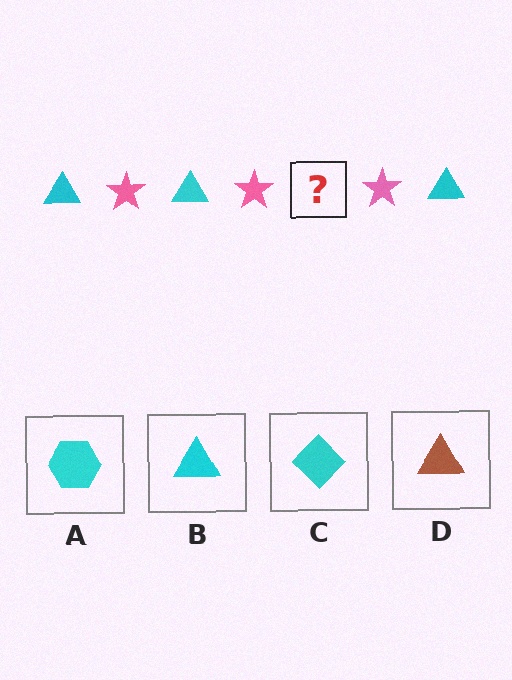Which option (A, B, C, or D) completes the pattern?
B.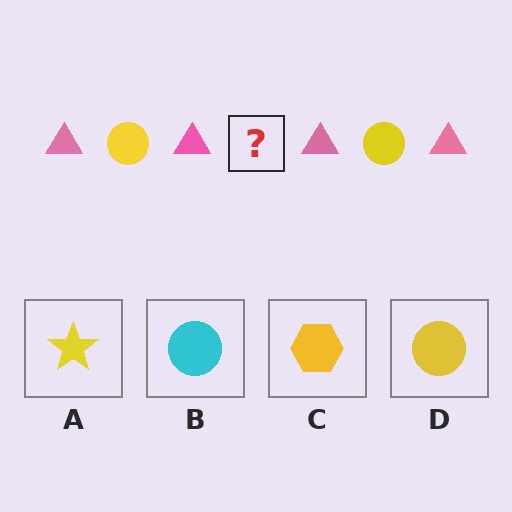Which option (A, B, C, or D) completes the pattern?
D.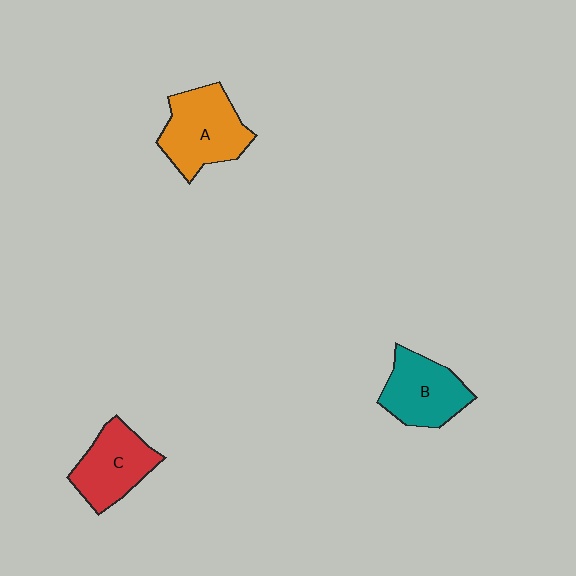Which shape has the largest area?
Shape A (orange).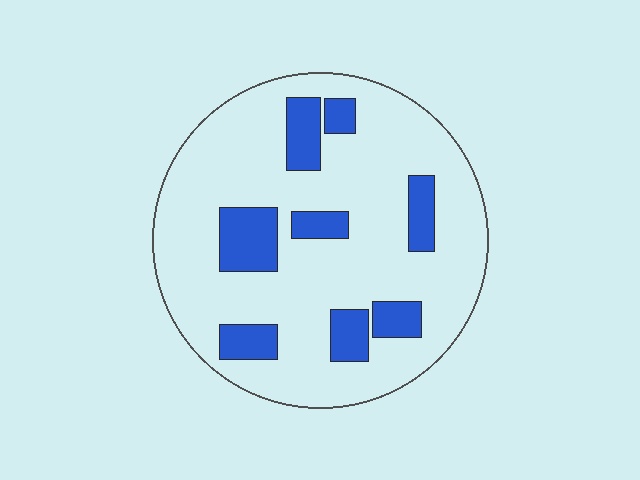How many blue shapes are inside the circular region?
8.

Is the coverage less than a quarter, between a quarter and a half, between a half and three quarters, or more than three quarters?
Less than a quarter.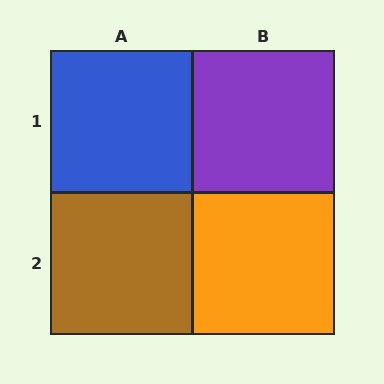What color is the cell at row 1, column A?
Blue.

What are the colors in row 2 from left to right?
Brown, orange.